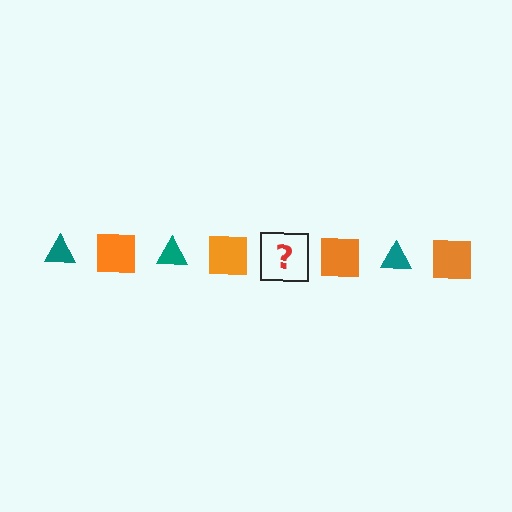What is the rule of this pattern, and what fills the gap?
The rule is that the pattern alternates between teal triangle and orange square. The gap should be filled with a teal triangle.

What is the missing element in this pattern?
The missing element is a teal triangle.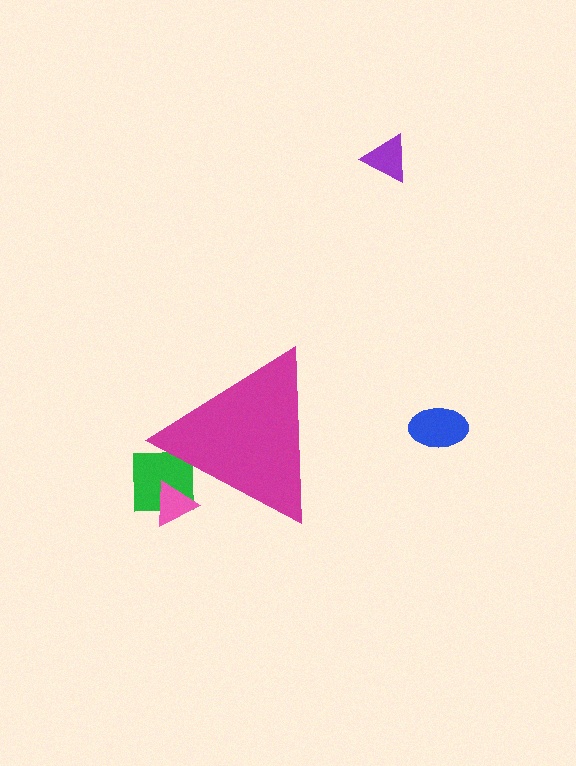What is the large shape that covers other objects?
A magenta triangle.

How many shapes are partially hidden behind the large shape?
2 shapes are partially hidden.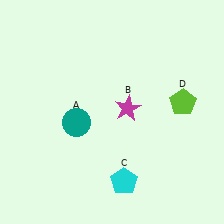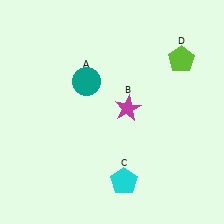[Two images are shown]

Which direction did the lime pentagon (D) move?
The lime pentagon (D) moved up.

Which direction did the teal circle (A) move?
The teal circle (A) moved up.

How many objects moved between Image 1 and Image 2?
2 objects moved between the two images.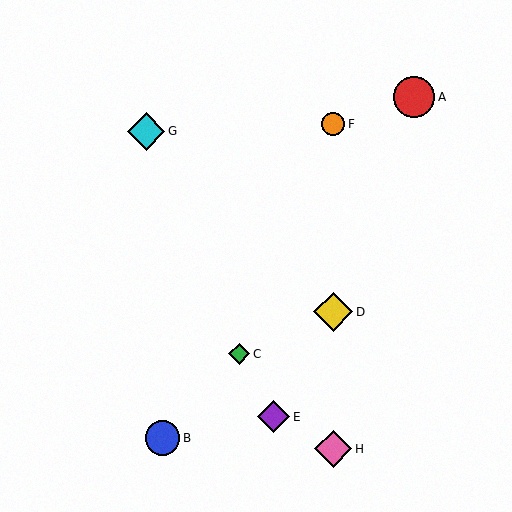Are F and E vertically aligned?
No, F is at x≈333 and E is at x≈273.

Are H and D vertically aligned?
Yes, both are at x≈333.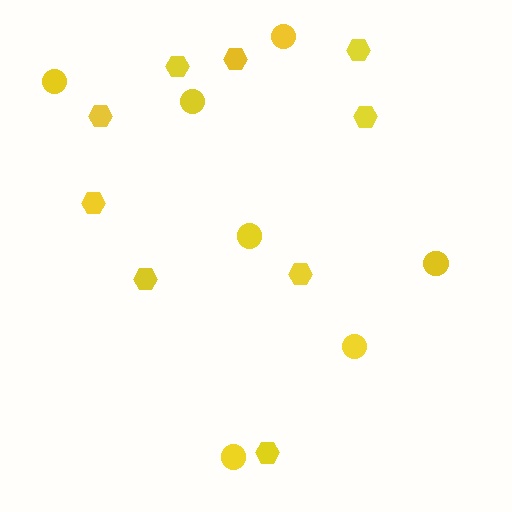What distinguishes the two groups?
There are 2 groups: one group of hexagons (9) and one group of circles (7).